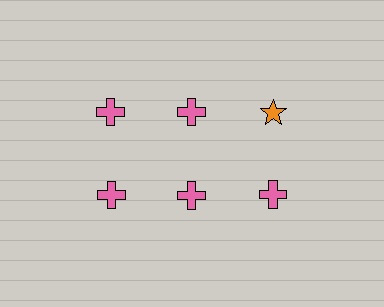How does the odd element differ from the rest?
It differs in both color (orange instead of pink) and shape (star instead of cross).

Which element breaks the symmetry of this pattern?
The orange star in the top row, center column breaks the symmetry. All other shapes are pink crosses.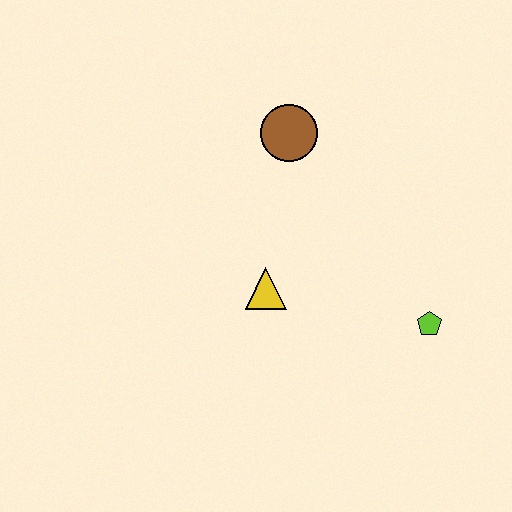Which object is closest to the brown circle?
The yellow triangle is closest to the brown circle.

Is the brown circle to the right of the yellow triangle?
Yes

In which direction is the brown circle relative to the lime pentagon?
The brown circle is above the lime pentagon.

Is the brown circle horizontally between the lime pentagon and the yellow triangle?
Yes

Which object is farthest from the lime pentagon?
The brown circle is farthest from the lime pentagon.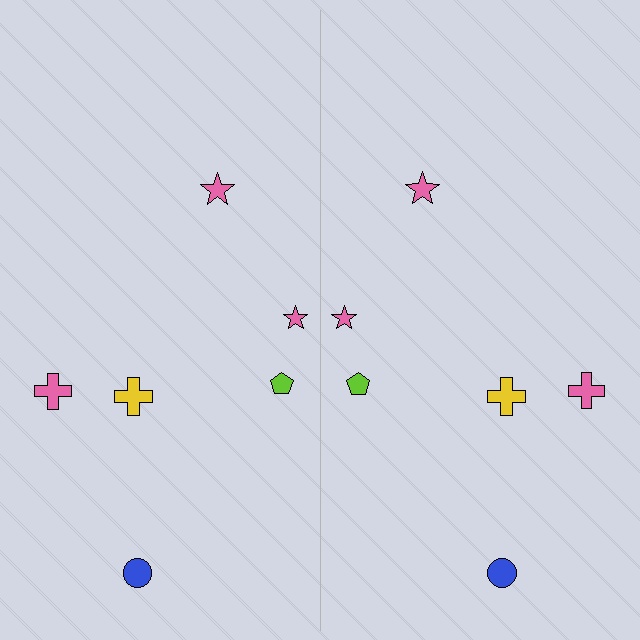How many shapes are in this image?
There are 12 shapes in this image.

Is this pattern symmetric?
Yes, this pattern has bilateral (reflection) symmetry.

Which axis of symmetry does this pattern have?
The pattern has a vertical axis of symmetry running through the center of the image.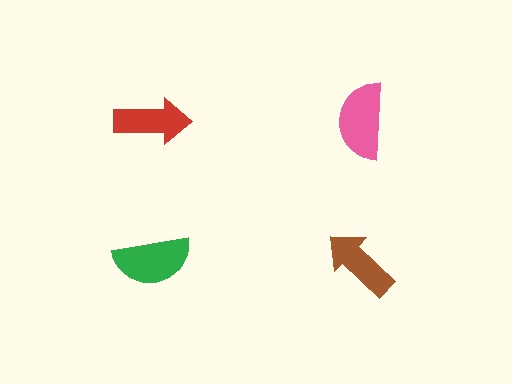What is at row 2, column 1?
A green semicircle.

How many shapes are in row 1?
2 shapes.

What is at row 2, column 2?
A brown arrow.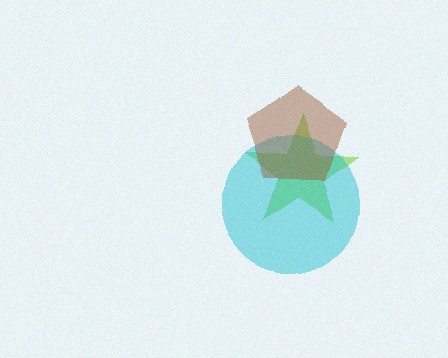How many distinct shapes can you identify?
There are 3 distinct shapes: a lime star, a cyan circle, a brown pentagon.